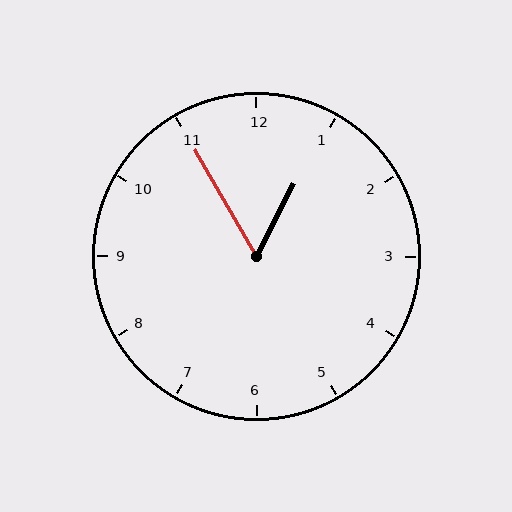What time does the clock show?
12:55.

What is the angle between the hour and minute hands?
Approximately 58 degrees.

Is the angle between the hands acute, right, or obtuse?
It is acute.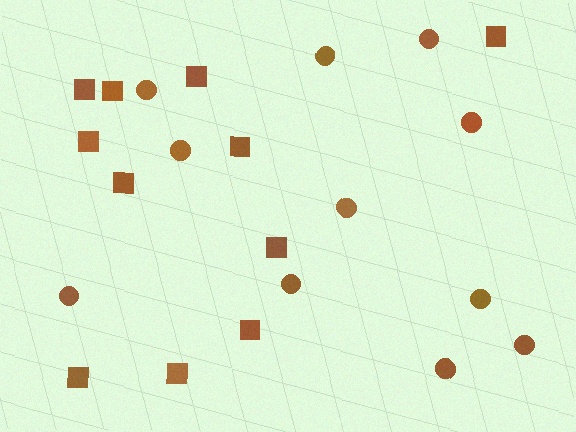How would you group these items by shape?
There are 2 groups: one group of squares (11) and one group of circles (11).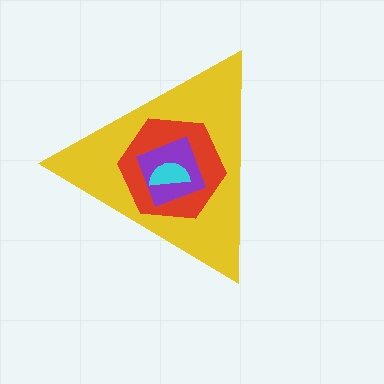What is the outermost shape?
The yellow triangle.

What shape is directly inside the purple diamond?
The cyan semicircle.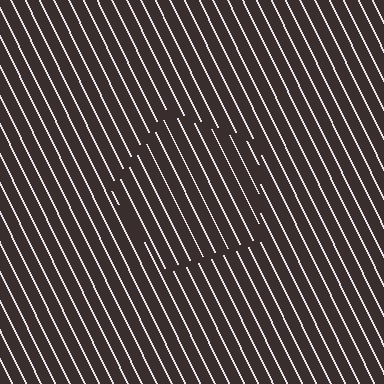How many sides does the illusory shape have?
5 sides — the line-ends trace a pentagon.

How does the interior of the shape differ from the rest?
The interior of the shape contains the same grating, shifted by half a period — the contour is defined by the phase discontinuity where line-ends from the inner and outer gratings abut.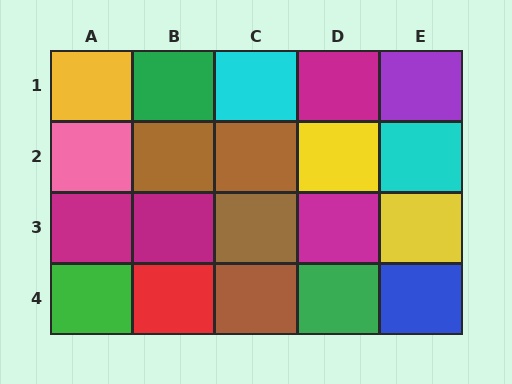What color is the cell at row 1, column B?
Green.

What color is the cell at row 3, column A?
Magenta.